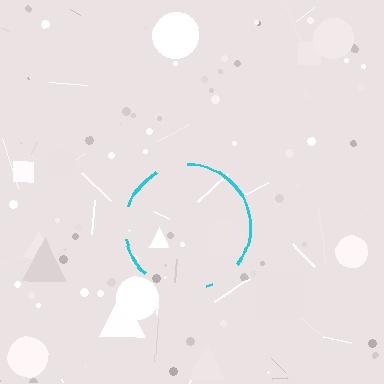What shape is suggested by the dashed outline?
The dashed outline suggests a circle.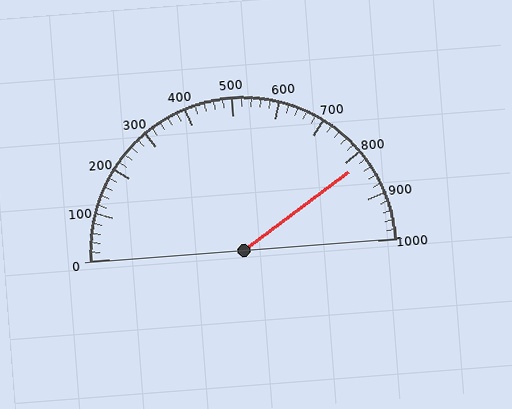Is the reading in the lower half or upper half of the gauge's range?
The reading is in the upper half of the range (0 to 1000).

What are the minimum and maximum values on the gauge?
The gauge ranges from 0 to 1000.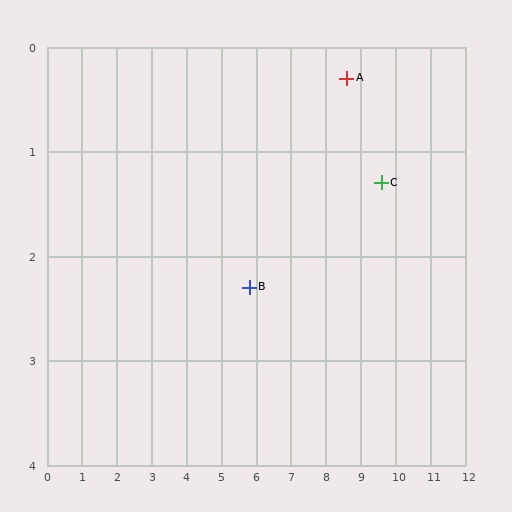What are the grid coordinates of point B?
Point B is at approximately (5.8, 2.3).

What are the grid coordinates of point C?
Point C is at approximately (9.6, 1.3).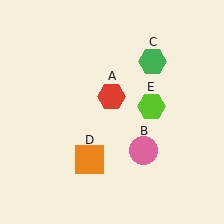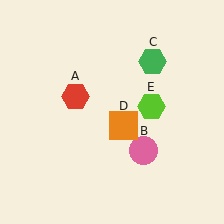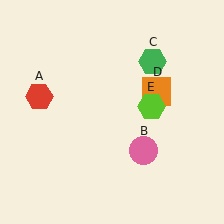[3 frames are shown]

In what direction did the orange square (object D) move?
The orange square (object D) moved up and to the right.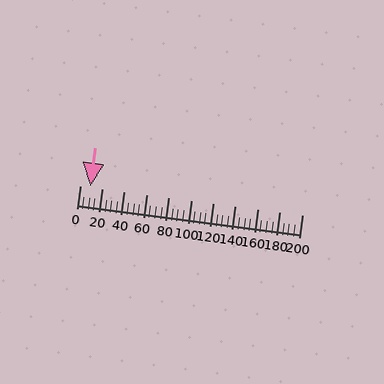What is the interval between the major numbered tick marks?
The major tick marks are spaced 20 units apart.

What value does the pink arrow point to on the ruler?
The pink arrow points to approximately 10.